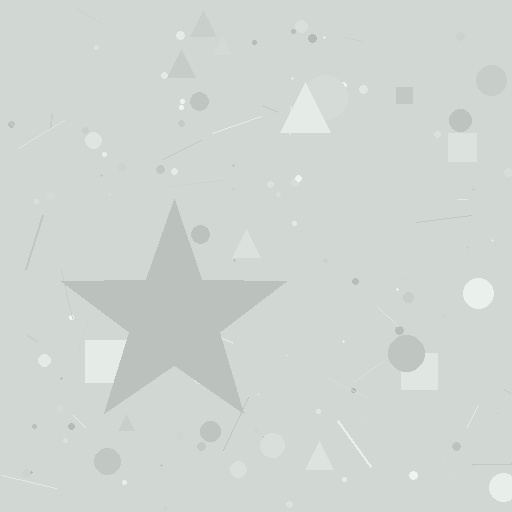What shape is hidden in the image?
A star is hidden in the image.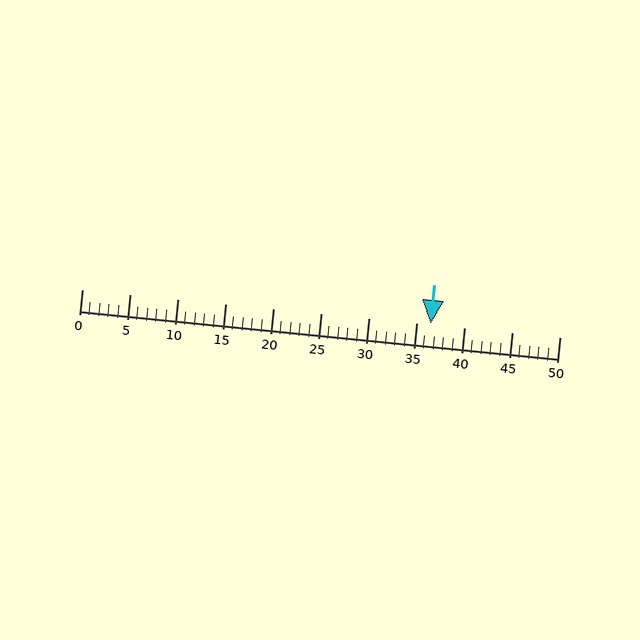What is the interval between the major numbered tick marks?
The major tick marks are spaced 5 units apart.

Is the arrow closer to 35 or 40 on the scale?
The arrow is closer to 35.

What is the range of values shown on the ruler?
The ruler shows values from 0 to 50.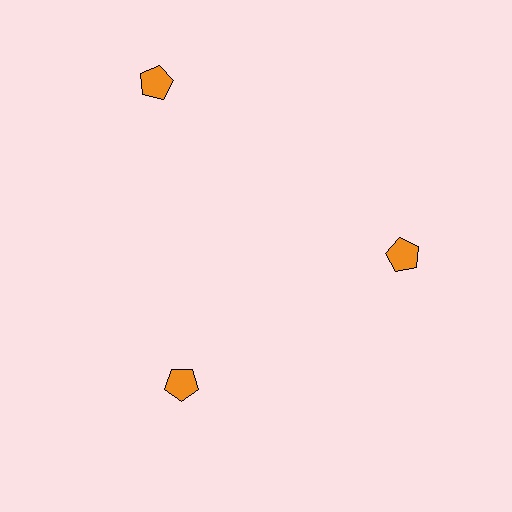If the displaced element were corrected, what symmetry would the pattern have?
It would have 3-fold rotational symmetry — the pattern would map onto itself every 120 degrees.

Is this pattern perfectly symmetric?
No. The 3 orange pentagons are arranged in a ring, but one element near the 11 o'clock position is pushed outward from the center, breaking the 3-fold rotational symmetry.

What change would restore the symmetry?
The symmetry would be restored by moving it inward, back onto the ring so that all 3 pentagons sit at equal angles and equal distance from the center.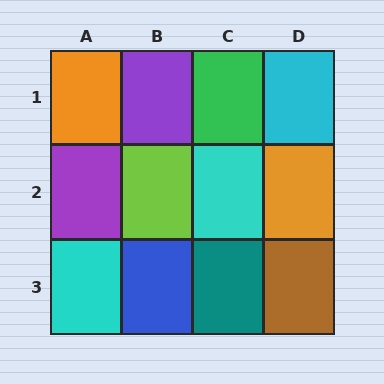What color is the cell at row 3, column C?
Teal.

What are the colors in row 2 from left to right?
Purple, lime, cyan, orange.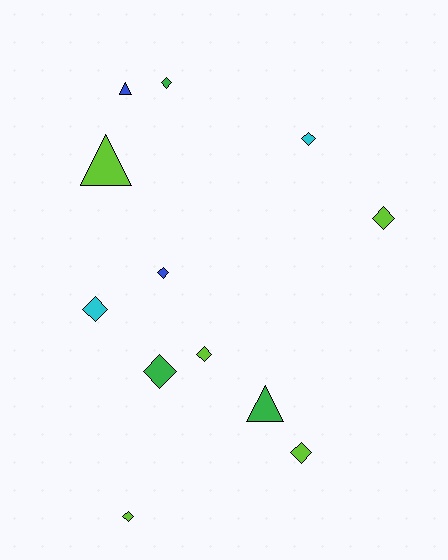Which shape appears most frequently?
Diamond, with 9 objects.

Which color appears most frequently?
Lime, with 5 objects.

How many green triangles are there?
There is 1 green triangle.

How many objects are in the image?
There are 12 objects.